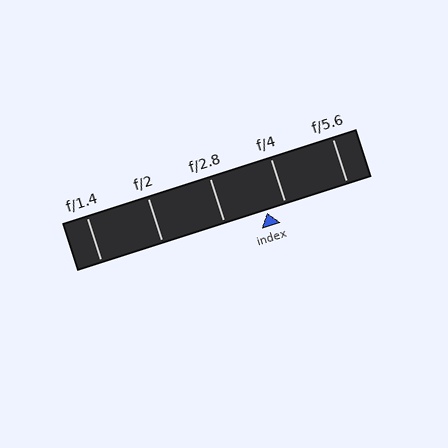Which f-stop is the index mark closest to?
The index mark is closest to f/4.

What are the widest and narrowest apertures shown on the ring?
The widest aperture shown is f/1.4 and the narrowest is f/5.6.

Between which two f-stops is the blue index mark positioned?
The index mark is between f/2.8 and f/4.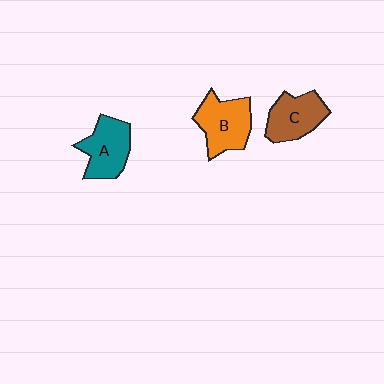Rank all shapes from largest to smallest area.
From largest to smallest: B (orange), A (teal), C (brown).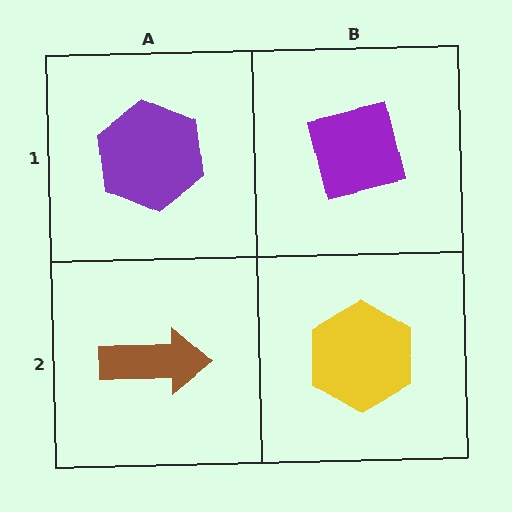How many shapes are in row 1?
2 shapes.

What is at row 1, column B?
A purple square.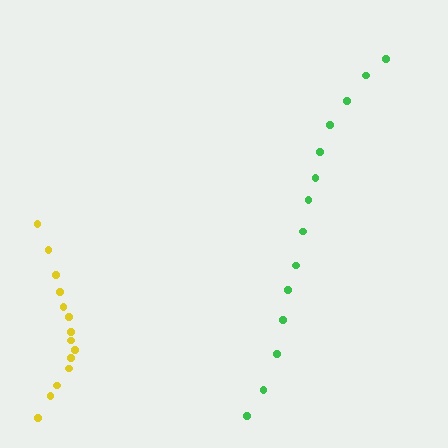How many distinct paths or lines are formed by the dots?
There are 2 distinct paths.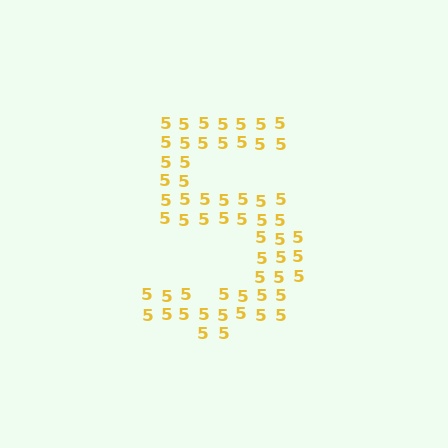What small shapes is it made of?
It is made of small digit 5's.